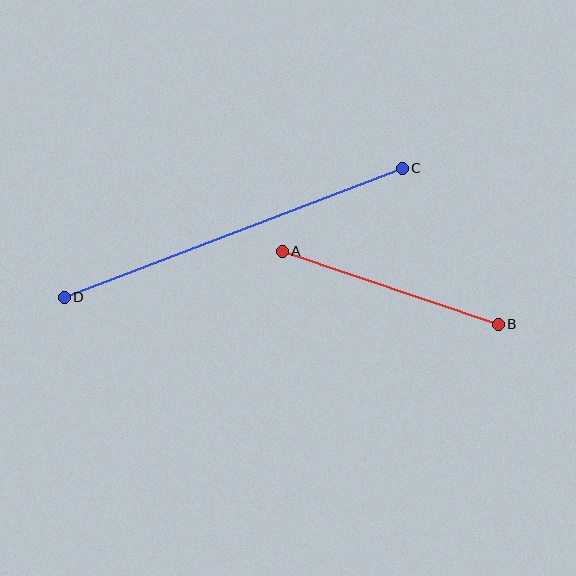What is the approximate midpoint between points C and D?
The midpoint is at approximately (233, 233) pixels.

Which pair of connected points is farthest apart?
Points C and D are farthest apart.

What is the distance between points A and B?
The distance is approximately 228 pixels.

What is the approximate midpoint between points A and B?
The midpoint is at approximately (390, 288) pixels.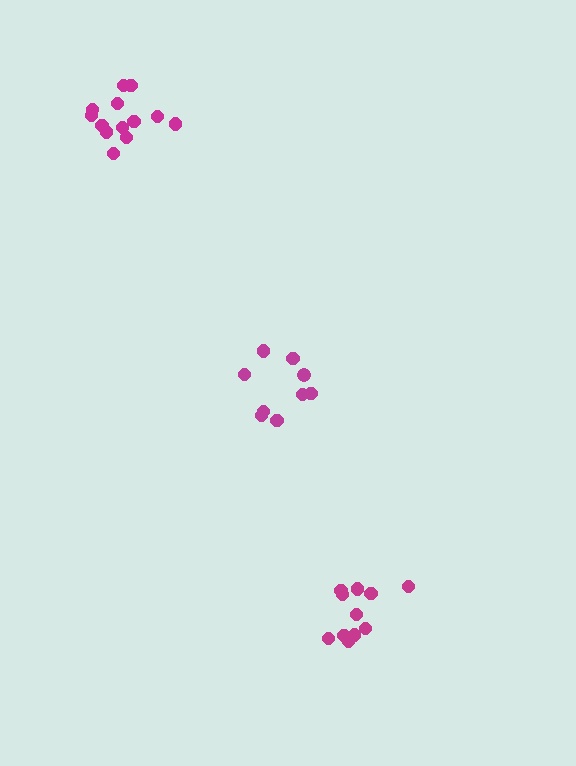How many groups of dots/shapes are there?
There are 3 groups.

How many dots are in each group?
Group 1: 9 dots, Group 2: 13 dots, Group 3: 11 dots (33 total).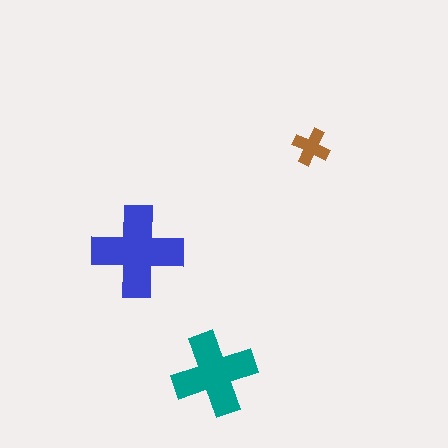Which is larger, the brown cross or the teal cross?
The teal one.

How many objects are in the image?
There are 3 objects in the image.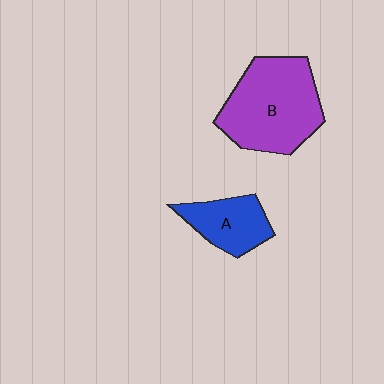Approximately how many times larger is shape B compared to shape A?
Approximately 2.0 times.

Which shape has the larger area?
Shape B (purple).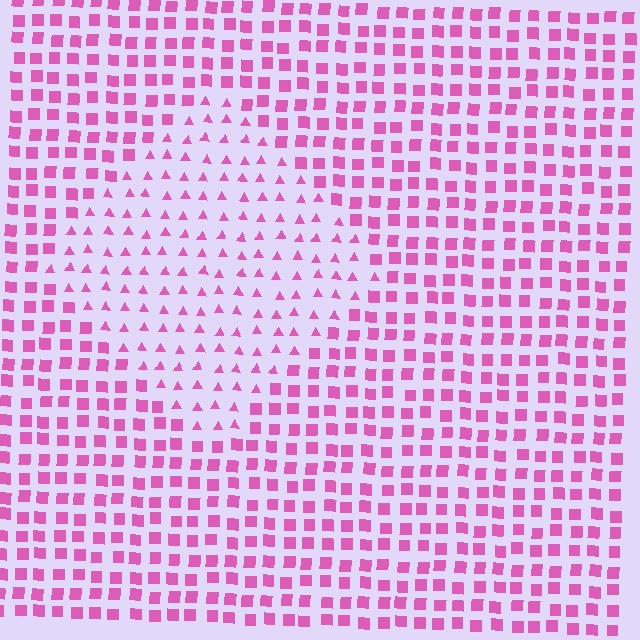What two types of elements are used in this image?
The image uses triangles inside the diamond region and squares outside it.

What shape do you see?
I see a diamond.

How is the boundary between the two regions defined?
The boundary is defined by a change in element shape: triangles inside vs. squares outside. All elements share the same color and spacing.